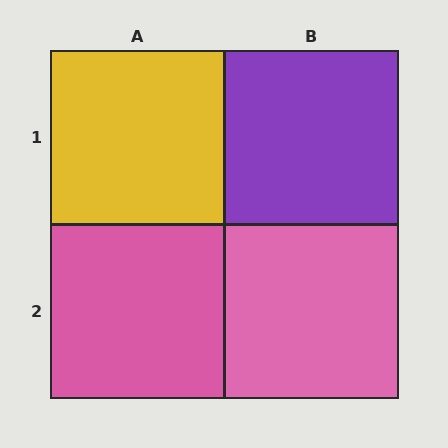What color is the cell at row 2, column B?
Pink.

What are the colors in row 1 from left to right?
Yellow, purple.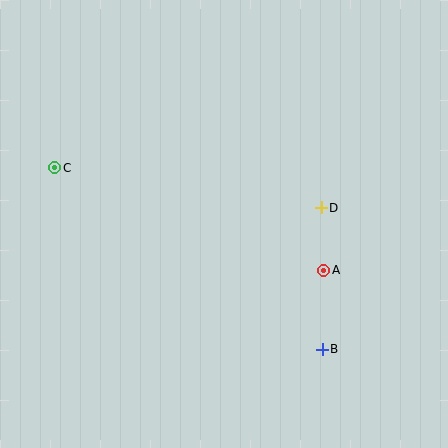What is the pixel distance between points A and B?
The distance between A and B is 79 pixels.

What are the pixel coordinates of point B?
Point B is at (322, 349).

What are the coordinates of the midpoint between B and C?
The midpoint between B and C is at (188, 259).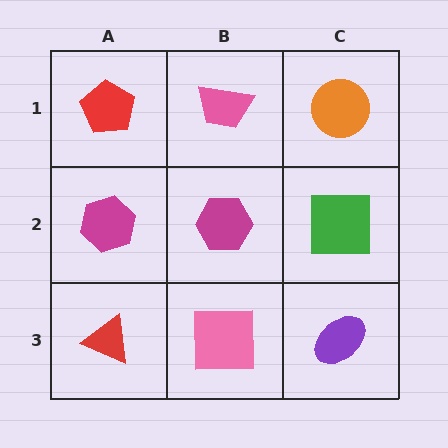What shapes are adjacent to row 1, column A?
A magenta hexagon (row 2, column A), a pink trapezoid (row 1, column B).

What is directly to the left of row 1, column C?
A pink trapezoid.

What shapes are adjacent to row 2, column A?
A red pentagon (row 1, column A), a red triangle (row 3, column A), a magenta hexagon (row 2, column B).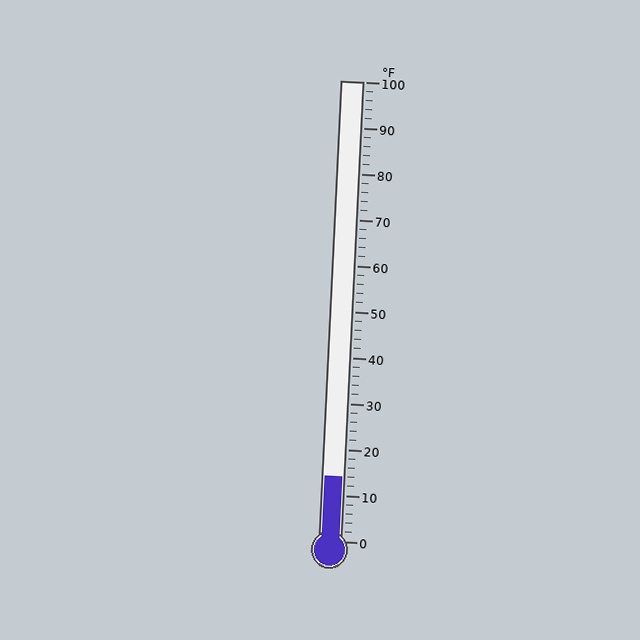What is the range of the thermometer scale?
The thermometer scale ranges from 0°F to 100°F.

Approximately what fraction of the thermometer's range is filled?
The thermometer is filled to approximately 15% of its range.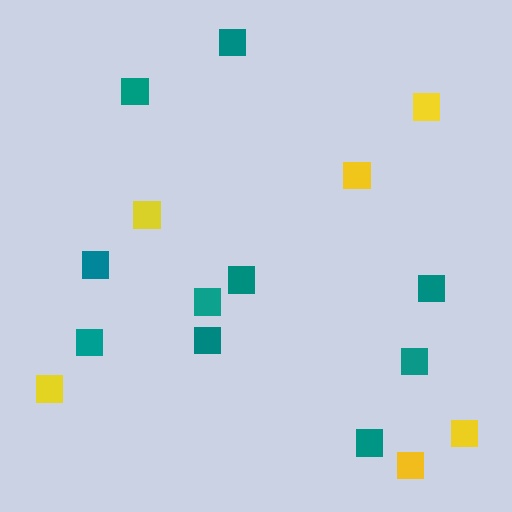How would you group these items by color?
There are 2 groups: one group of yellow squares (6) and one group of teal squares (10).